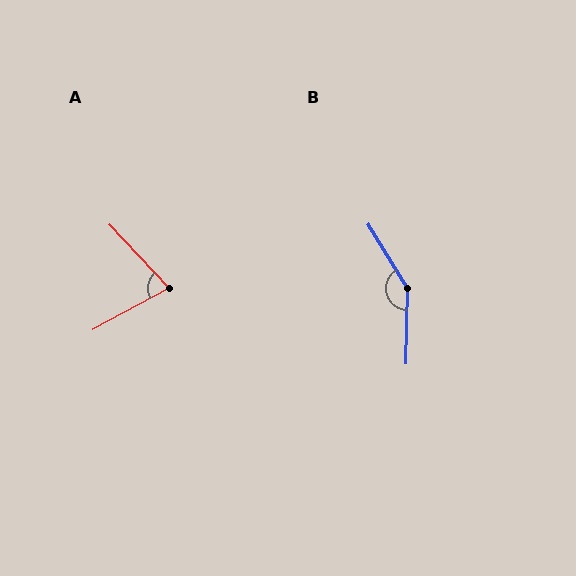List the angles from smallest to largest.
A (76°), B (148°).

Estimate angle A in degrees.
Approximately 76 degrees.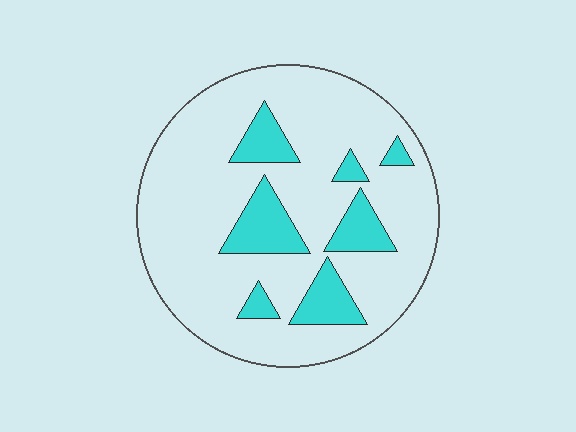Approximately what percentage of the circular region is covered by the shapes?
Approximately 20%.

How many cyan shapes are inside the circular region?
7.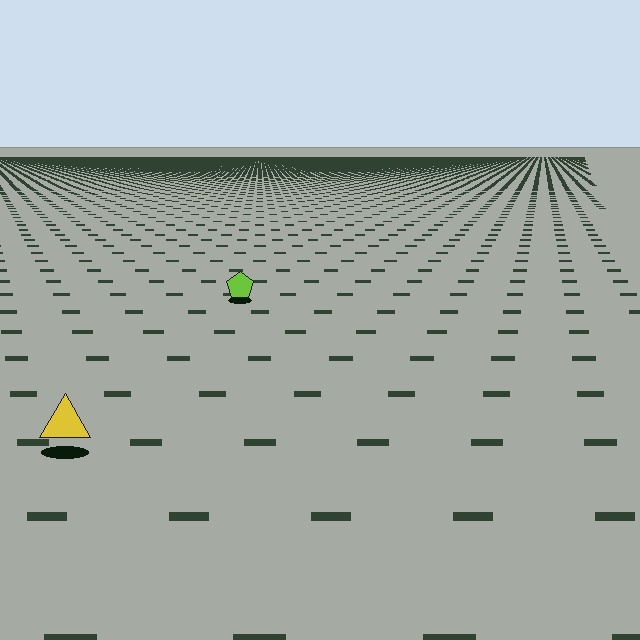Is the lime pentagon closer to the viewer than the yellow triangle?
No. The yellow triangle is closer — you can tell from the texture gradient: the ground texture is coarser near it.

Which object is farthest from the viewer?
The lime pentagon is farthest from the viewer. It appears smaller and the ground texture around it is denser.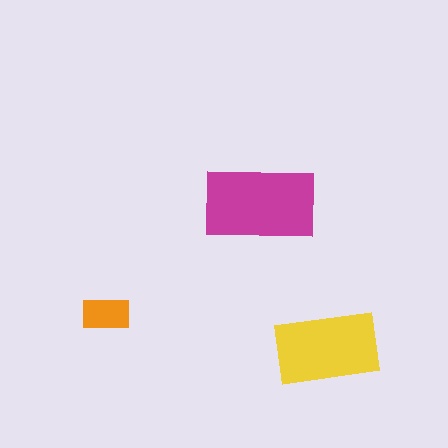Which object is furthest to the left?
The orange rectangle is leftmost.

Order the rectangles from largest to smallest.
the magenta one, the yellow one, the orange one.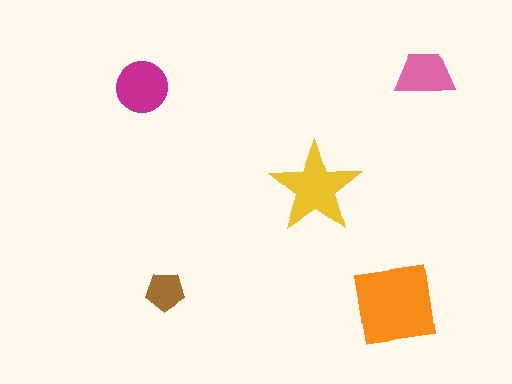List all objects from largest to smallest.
The orange square, the yellow star, the magenta circle, the pink trapezoid, the brown pentagon.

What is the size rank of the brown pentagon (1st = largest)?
5th.